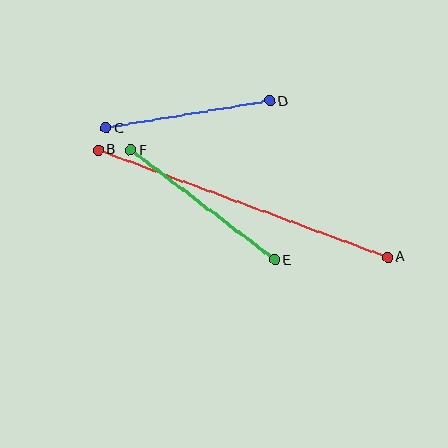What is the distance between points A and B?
The distance is approximately 308 pixels.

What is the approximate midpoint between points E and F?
The midpoint is at approximately (203, 205) pixels.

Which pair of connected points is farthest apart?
Points A and B are farthest apart.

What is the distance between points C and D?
The distance is approximately 166 pixels.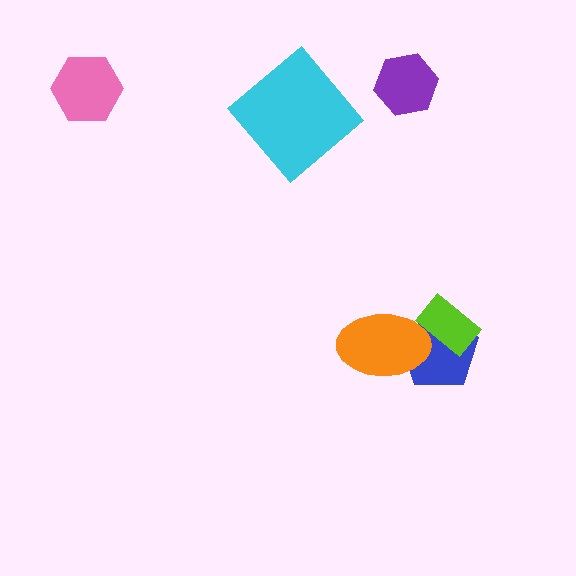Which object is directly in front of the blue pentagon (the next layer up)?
The lime rectangle is directly in front of the blue pentagon.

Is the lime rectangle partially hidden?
Yes, it is partially covered by another shape.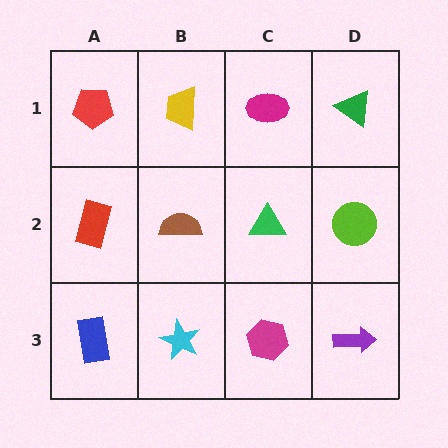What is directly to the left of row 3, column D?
A magenta hexagon.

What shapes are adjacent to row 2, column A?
A red pentagon (row 1, column A), a blue rectangle (row 3, column A), a brown semicircle (row 2, column B).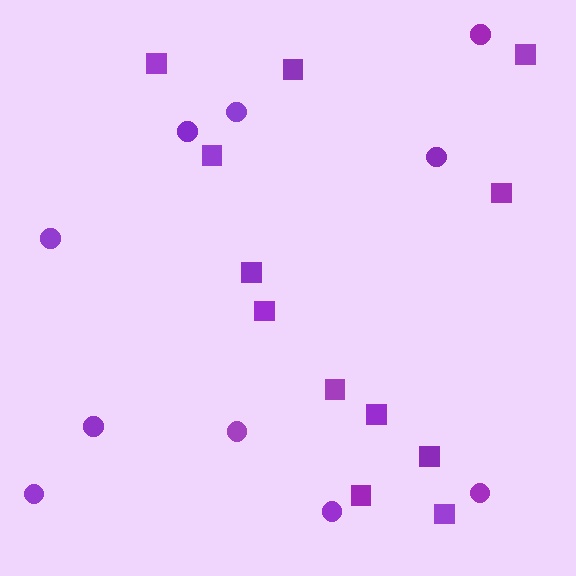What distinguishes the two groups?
There are 2 groups: one group of circles (10) and one group of squares (12).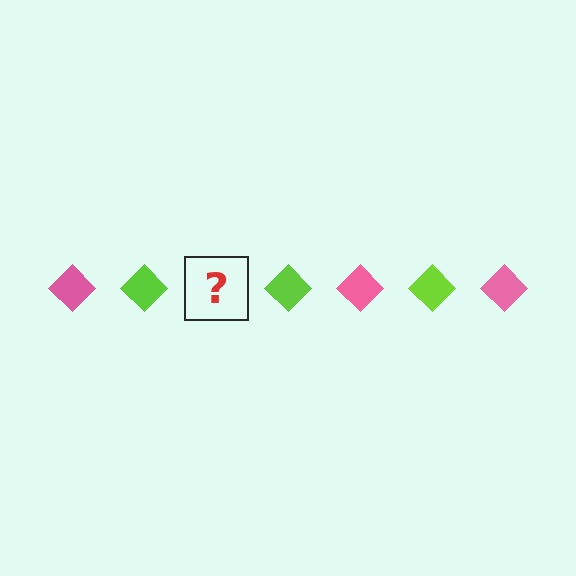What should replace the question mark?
The question mark should be replaced with a pink diamond.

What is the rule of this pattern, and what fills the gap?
The rule is that the pattern cycles through pink, lime diamonds. The gap should be filled with a pink diamond.